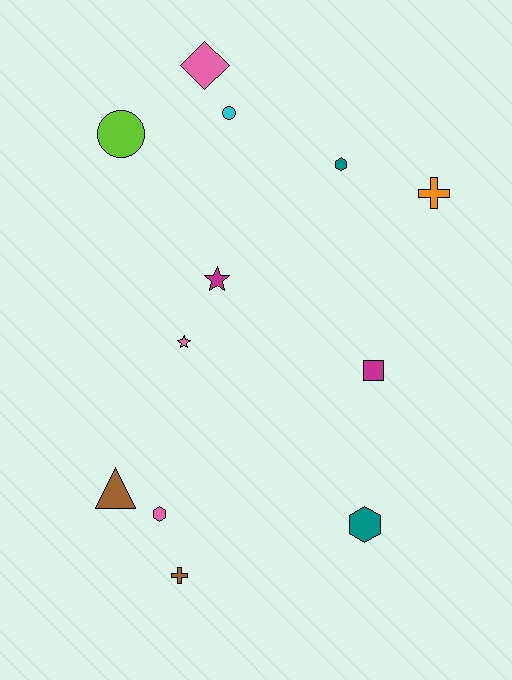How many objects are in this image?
There are 12 objects.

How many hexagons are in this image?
There are 3 hexagons.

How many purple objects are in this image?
There are no purple objects.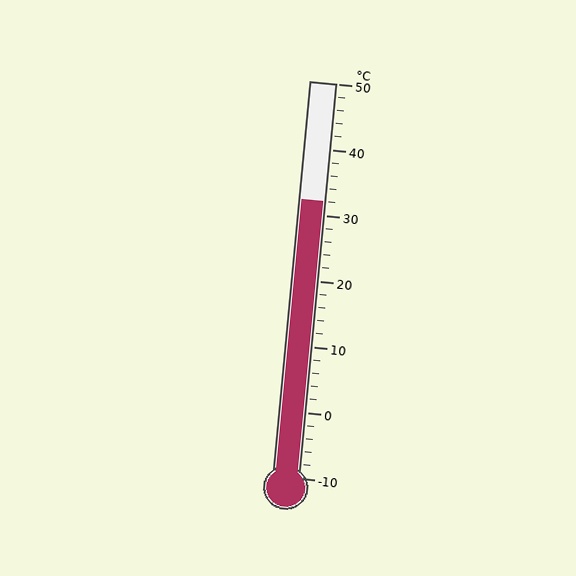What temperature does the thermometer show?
The thermometer shows approximately 32°C.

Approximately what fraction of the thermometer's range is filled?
The thermometer is filled to approximately 70% of its range.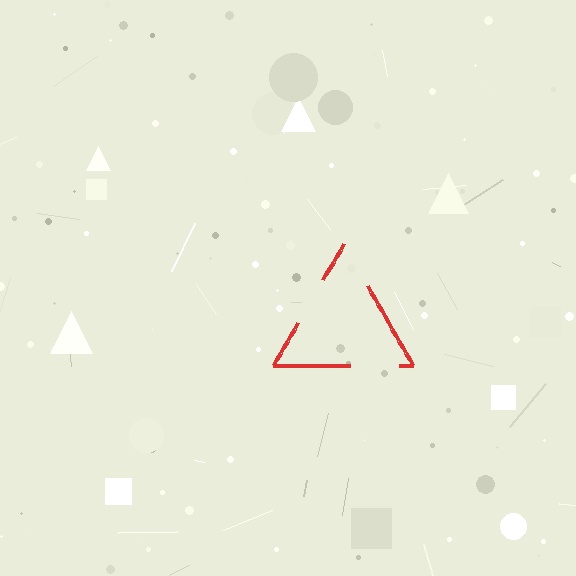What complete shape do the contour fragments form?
The contour fragments form a triangle.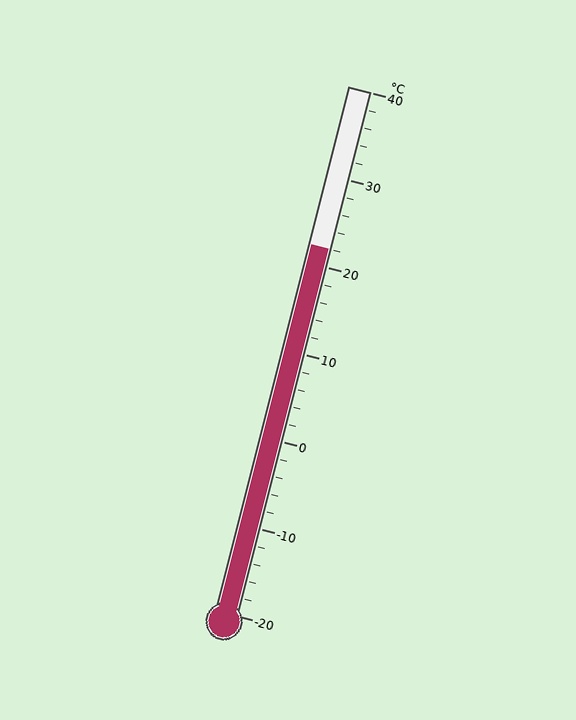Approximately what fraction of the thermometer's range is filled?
The thermometer is filled to approximately 70% of its range.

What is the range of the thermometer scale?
The thermometer scale ranges from -20°C to 40°C.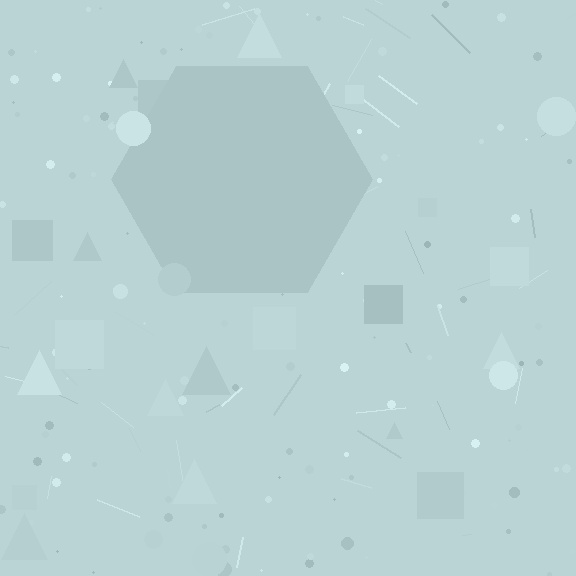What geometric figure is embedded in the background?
A hexagon is embedded in the background.